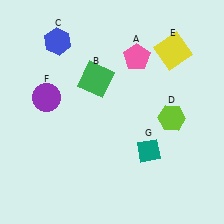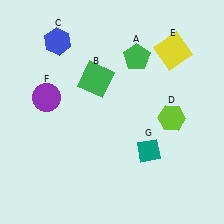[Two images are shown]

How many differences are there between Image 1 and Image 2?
There is 1 difference between the two images.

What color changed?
The pentagon (A) changed from pink in Image 1 to green in Image 2.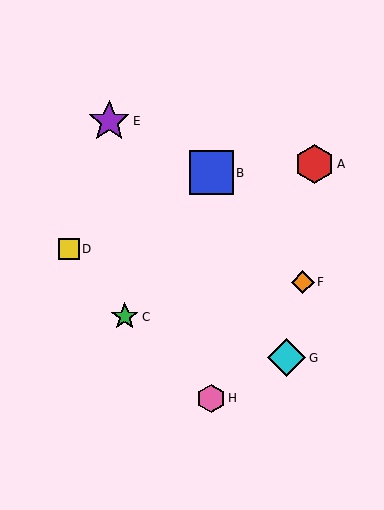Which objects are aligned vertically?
Objects B, H are aligned vertically.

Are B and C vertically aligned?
No, B is at x≈211 and C is at x≈125.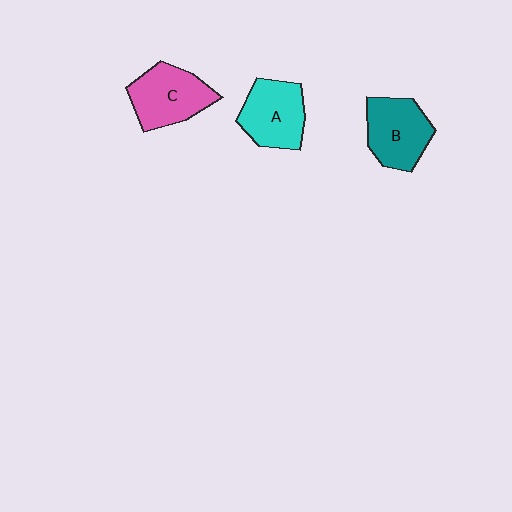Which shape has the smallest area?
Shape A (cyan).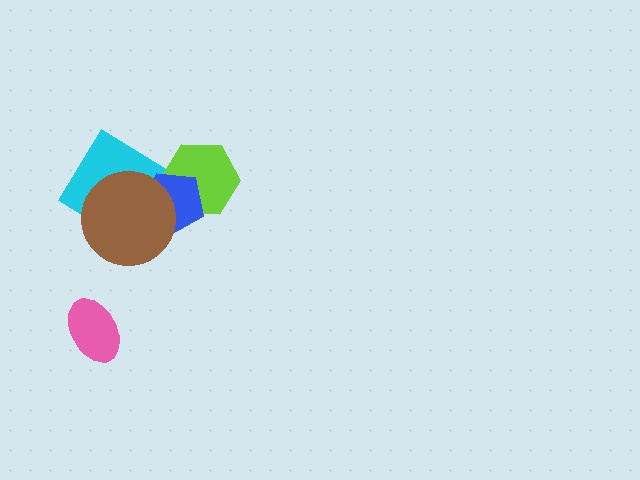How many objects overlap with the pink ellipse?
0 objects overlap with the pink ellipse.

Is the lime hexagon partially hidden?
Yes, it is partially covered by another shape.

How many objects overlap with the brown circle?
2 objects overlap with the brown circle.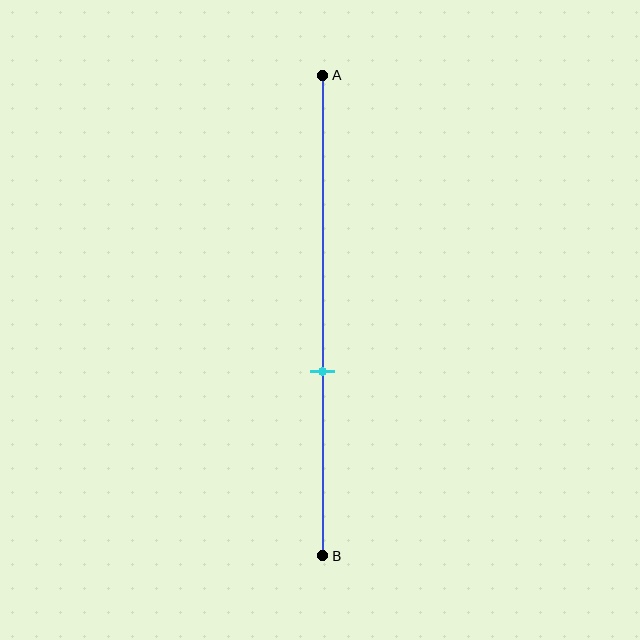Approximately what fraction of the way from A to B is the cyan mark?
The cyan mark is approximately 60% of the way from A to B.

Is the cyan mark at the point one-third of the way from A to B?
No, the mark is at about 60% from A, not at the 33% one-third point.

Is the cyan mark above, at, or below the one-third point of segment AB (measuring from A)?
The cyan mark is below the one-third point of segment AB.